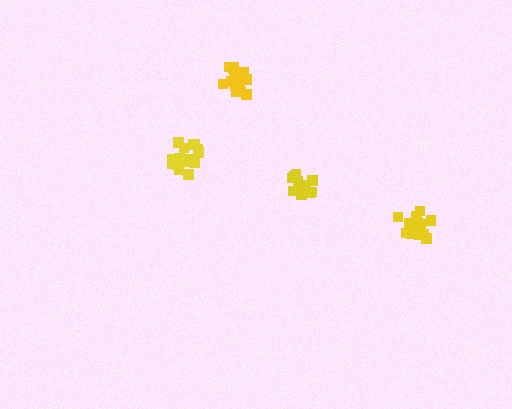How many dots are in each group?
Group 1: 12 dots, Group 2: 14 dots, Group 3: 16 dots, Group 4: 16 dots (58 total).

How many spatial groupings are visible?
There are 4 spatial groupings.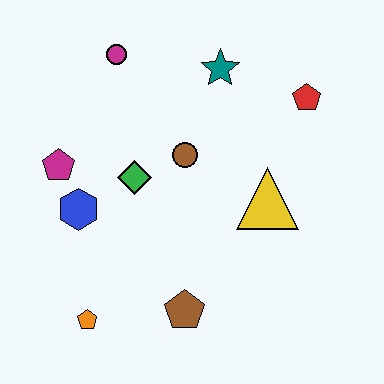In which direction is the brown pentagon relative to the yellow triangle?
The brown pentagon is below the yellow triangle.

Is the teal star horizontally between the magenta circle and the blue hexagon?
No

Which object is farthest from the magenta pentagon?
The red pentagon is farthest from the magenta pentagon.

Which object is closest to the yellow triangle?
The brown circle is closest to the yellow triangle.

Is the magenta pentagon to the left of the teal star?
Yes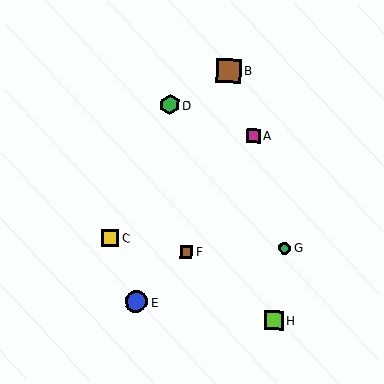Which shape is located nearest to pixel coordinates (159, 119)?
The green hexagon (labeled D) at (170, 105) is nearest to that location.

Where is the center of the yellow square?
The center of the yellow square is at (110, 238).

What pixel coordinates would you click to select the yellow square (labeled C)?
Click at (110, 238) to select the yellow square C.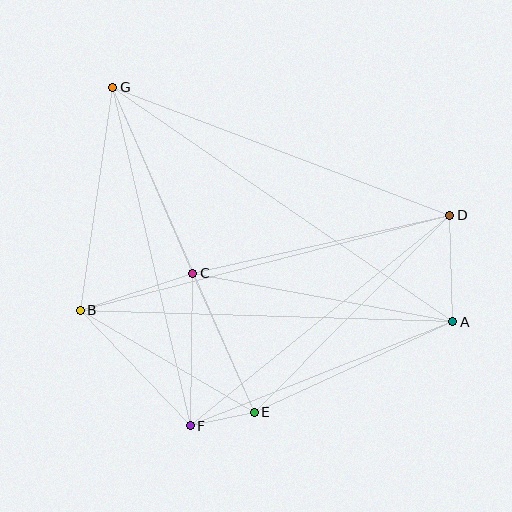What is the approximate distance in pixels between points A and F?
The distance between A and F is approximately 283 pixels.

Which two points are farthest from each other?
Points A and G are farthest from each other.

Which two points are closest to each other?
Points E and F are closest to each other.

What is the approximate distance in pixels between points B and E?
The distance between B and E is approximately 202 pixels.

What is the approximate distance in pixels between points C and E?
The distance between C and E is approximately 152 pixels.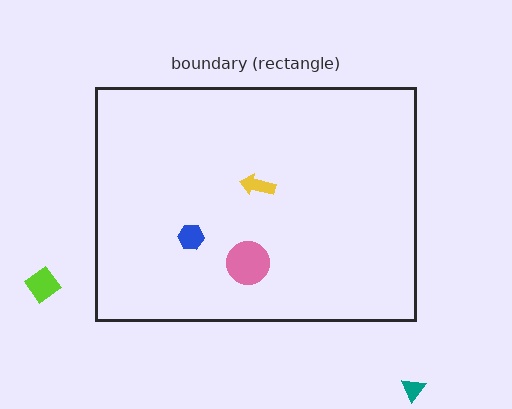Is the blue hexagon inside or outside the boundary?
Inside.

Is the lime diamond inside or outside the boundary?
Outside.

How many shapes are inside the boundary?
3 inside, 2 outside.